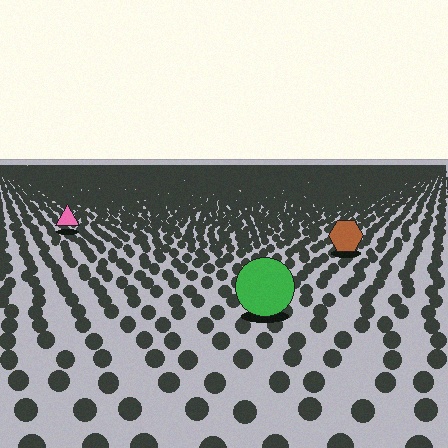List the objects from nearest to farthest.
From nearest to farthest: the green circle, the brown hexagon, the pink triangle.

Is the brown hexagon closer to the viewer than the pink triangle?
Yes. The brown hexagon is closer — you can tell from the texture gradient: the ground texture is coarser near it.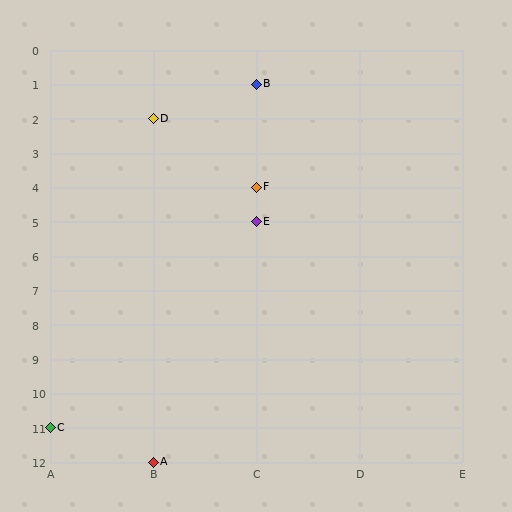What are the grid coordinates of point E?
Point E is at grid coordinates (C, 5).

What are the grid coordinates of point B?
Point B is at grid coordinates (C, 1).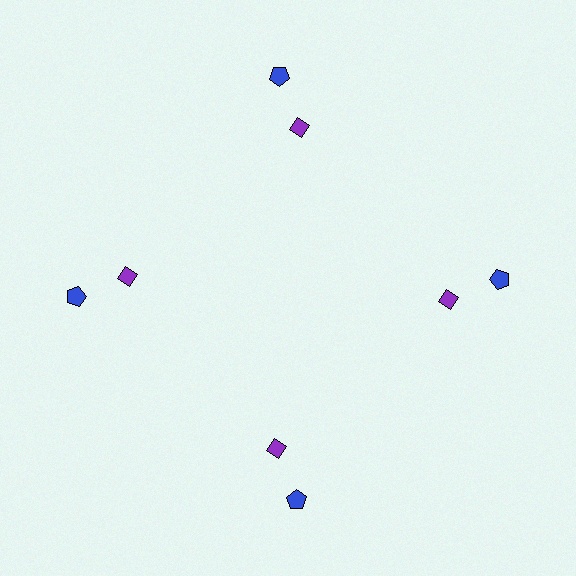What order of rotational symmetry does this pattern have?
This pattern has 4-fold rotational symmetry.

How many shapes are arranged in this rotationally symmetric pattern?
There are 8 shapes, arranged in 4 groups of 2.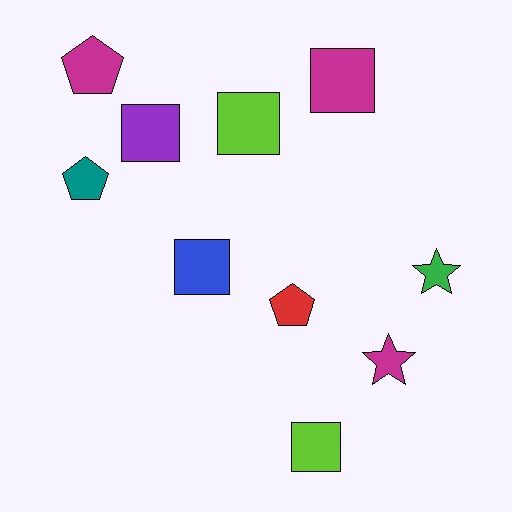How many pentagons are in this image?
There are 3 pentagons.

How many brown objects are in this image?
There are no brown objects.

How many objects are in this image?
There are 10 objects.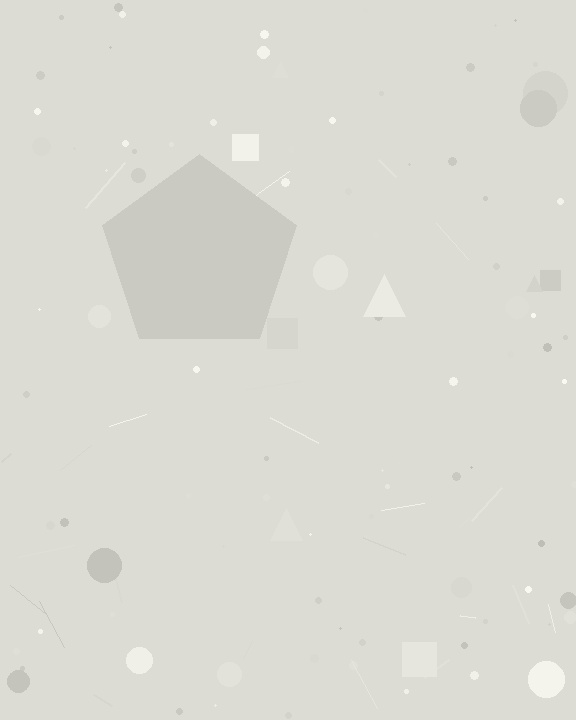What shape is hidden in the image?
A pentagon is hidden in the image.